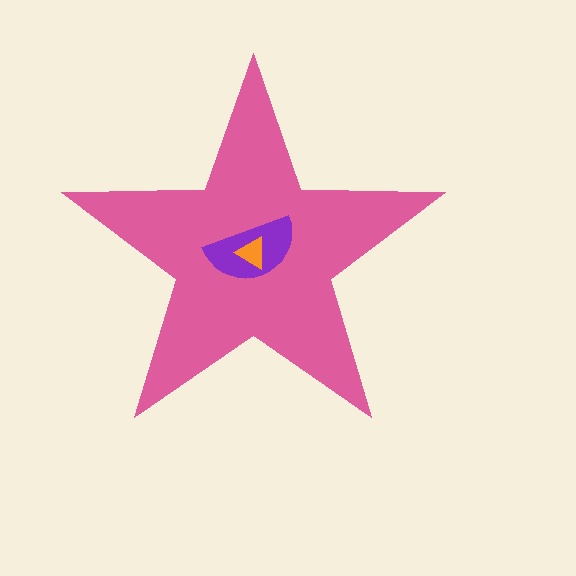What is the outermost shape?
The pink star.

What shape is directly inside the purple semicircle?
The orange triangle.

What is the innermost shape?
The orange triangle.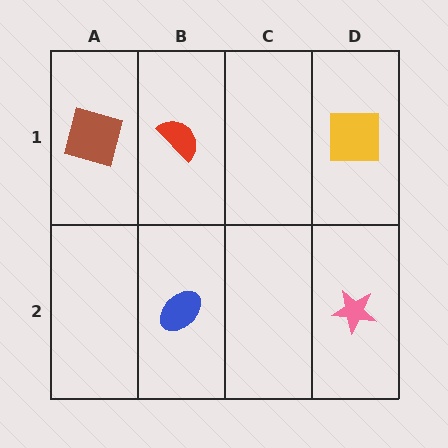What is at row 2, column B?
A blue ellipse.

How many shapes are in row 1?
3 shapes.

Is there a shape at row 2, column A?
No, that cell is empty.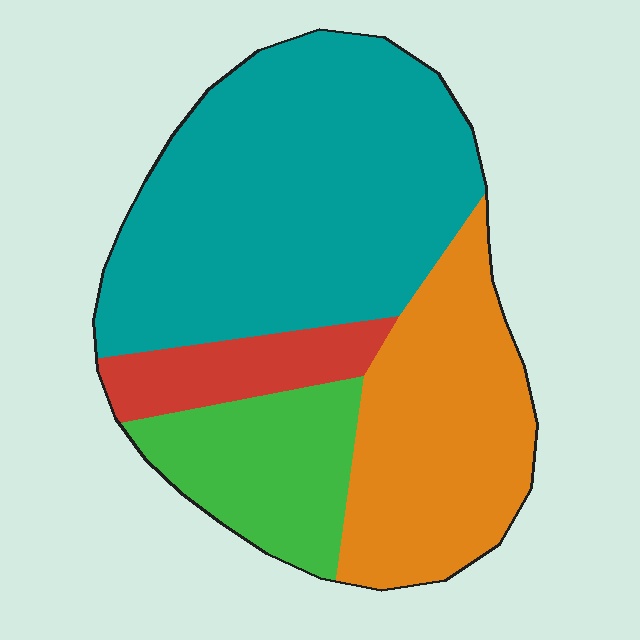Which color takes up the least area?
Red, at roughly 10%.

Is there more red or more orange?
Orange.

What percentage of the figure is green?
Green covers about 15% of the figure.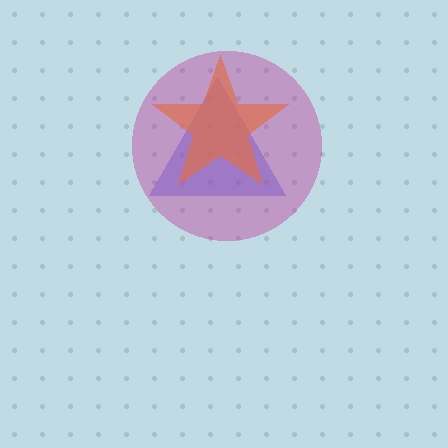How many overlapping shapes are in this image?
There are 3 overlapping shapes in the image.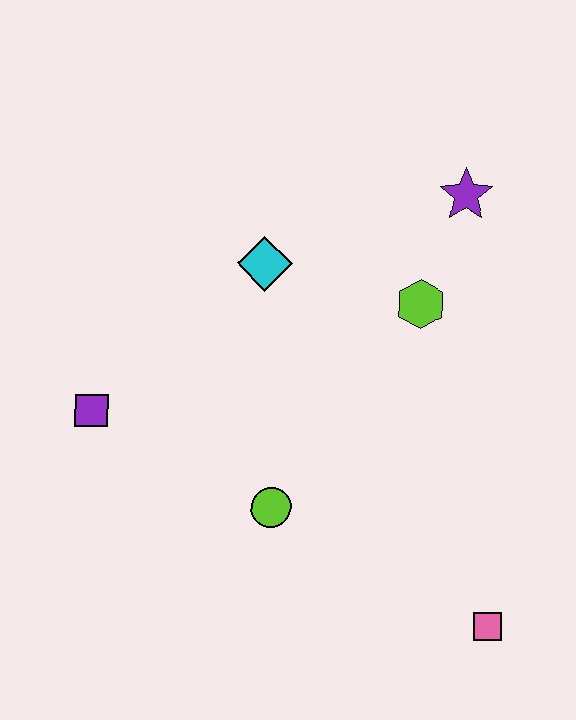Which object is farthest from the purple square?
The pink square is farthest from the purple square.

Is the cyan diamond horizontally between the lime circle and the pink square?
No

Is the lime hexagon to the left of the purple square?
No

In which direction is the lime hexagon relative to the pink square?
The lime hexagon is above the pink square.